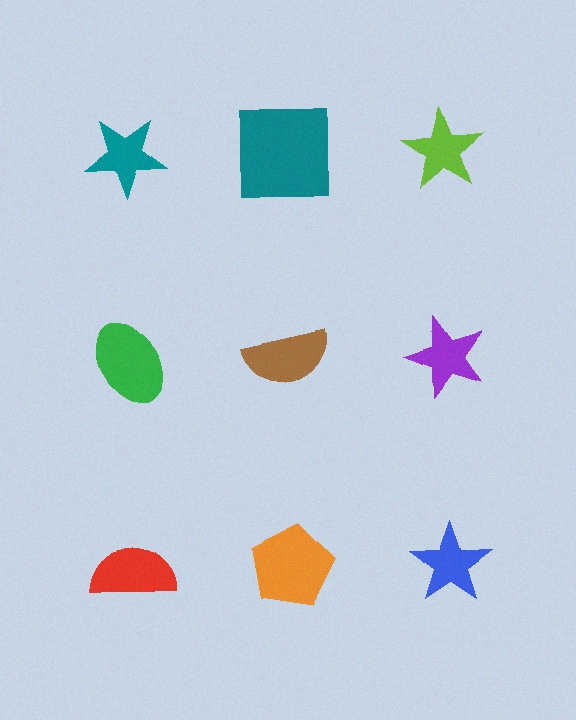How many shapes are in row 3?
3 shapes.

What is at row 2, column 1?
A green ellipse.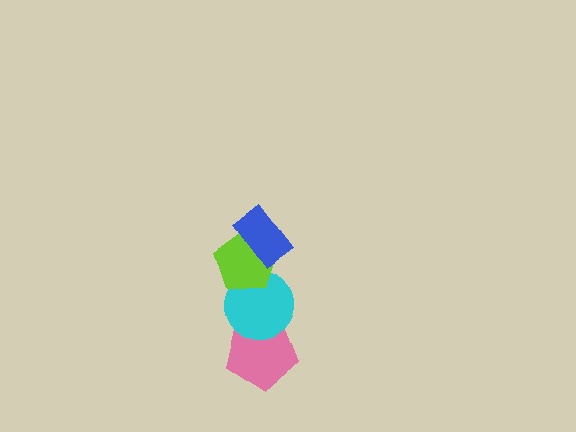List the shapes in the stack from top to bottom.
From top to bottom: the blue rectangle, the lime pentagon, the cyan circle, the pink pentagon.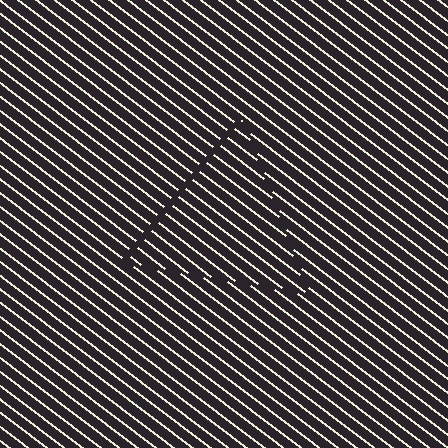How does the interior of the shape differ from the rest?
The interior of the shape contains the same grating, shifted by half a period — the contour is defined by the phase discontinuity where line-ends from the inner and outer gratings abut.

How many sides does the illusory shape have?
3 sides — the line-ends trace a triangle.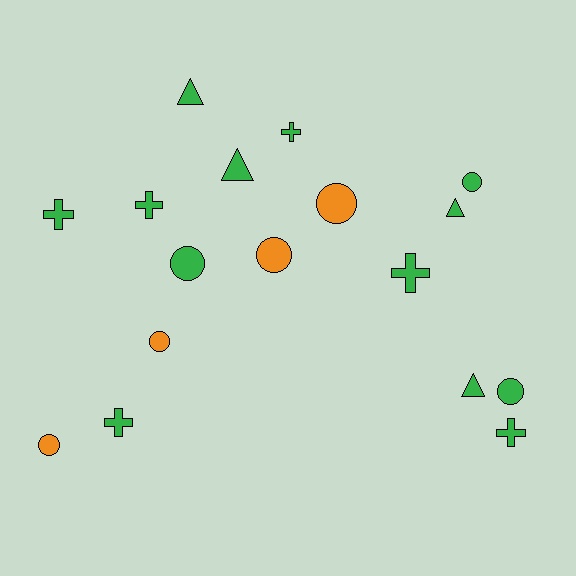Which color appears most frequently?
Green, with 13 objects.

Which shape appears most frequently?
Circle, with 7 objects.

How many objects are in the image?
There are 17 objects.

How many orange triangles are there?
There are no orange triangles.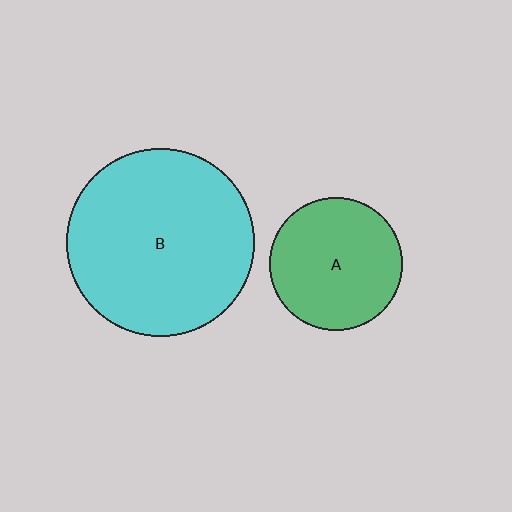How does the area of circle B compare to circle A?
Approximately 2.0 times.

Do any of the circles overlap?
No, none of the circles overlap.